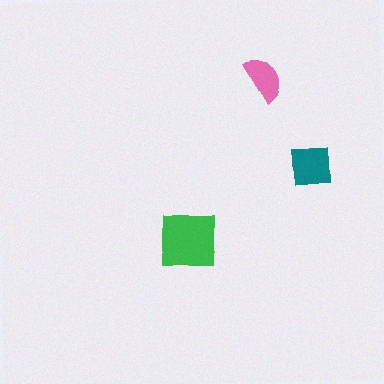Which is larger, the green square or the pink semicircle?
The green square.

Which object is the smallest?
The pink semicircle.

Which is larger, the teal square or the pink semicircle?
The teal square.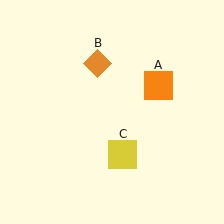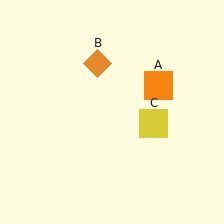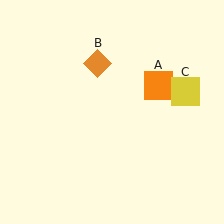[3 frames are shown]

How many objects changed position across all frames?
1 object changed position: yellow square (object C).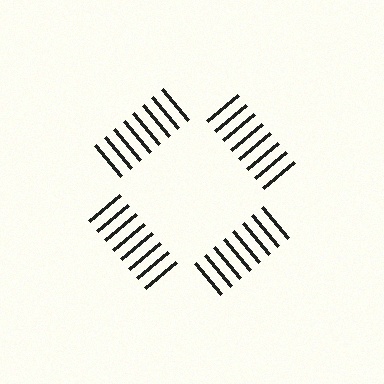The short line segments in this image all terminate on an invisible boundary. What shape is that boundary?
An illusory square — the line segments terminate on its edges but no continuous stroke is drawn.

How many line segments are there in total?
32 — 8 along each of the 4 edges.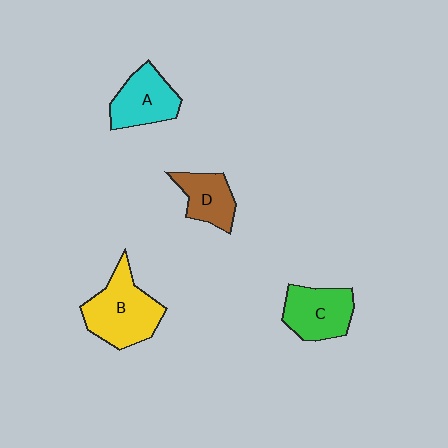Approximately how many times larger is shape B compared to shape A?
Approximately 1.4 times.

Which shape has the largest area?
Shape B (yellow).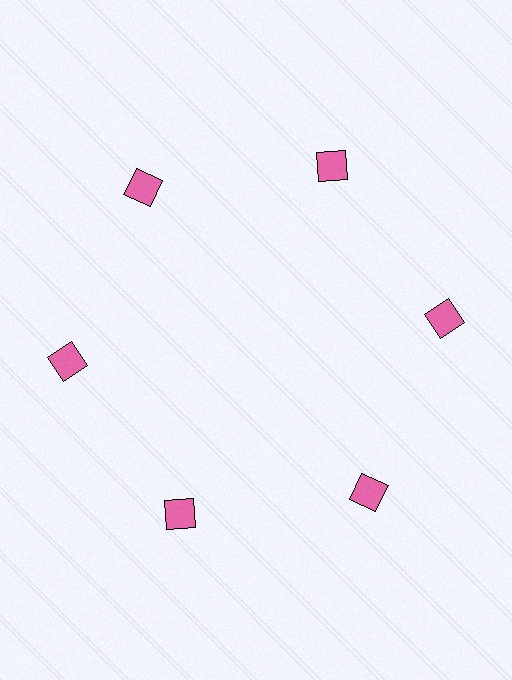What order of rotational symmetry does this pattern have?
This pattern has 6-fold rotational symmetry.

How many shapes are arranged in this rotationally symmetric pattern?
There are 6 shapes, arranged in 6 groups of 1.